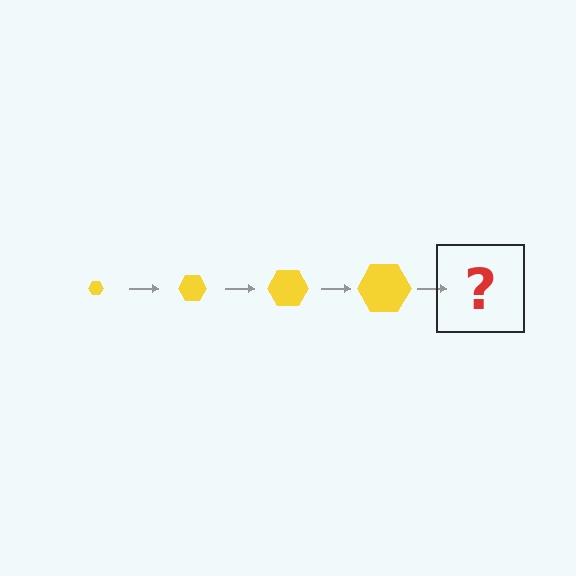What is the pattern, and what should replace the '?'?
The pattern is that the hexagon gets progressively larger each step. The '?' should be a yellow hexagon, larger than the previous one.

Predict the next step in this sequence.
The next step is a yellow hexagon, larger than the previous one.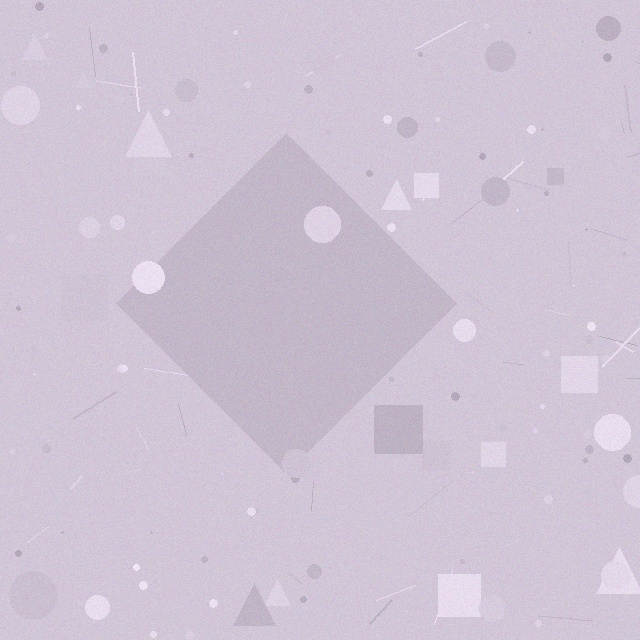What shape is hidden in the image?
A diamond is hidden in the image.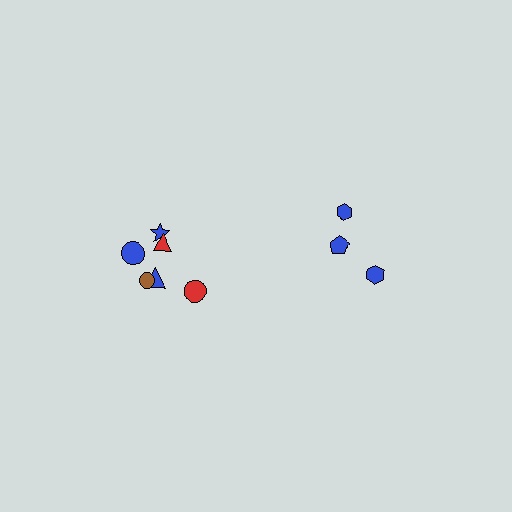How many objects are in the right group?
There are 3 objects.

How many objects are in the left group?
There are 6 objects.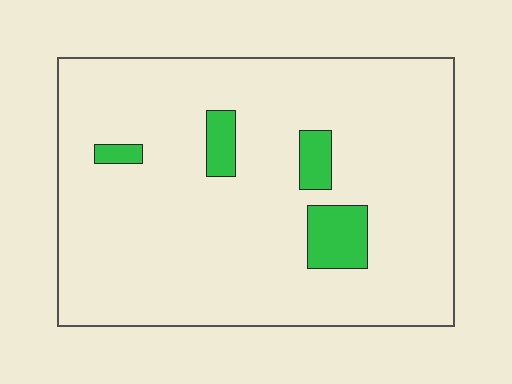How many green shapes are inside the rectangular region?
4.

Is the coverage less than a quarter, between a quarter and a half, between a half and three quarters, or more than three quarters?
Less than a quarter.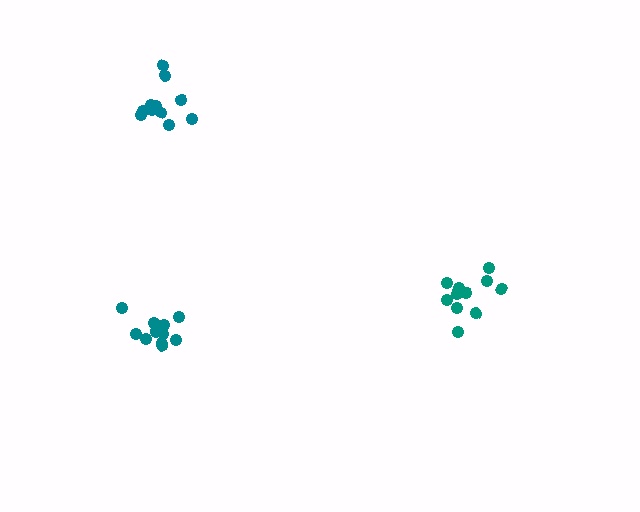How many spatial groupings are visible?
There are 3 spatial groupings.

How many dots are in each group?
Group 1: 11 dots, Group 2: 11 dots, Group 3: 11 dots (33 total).